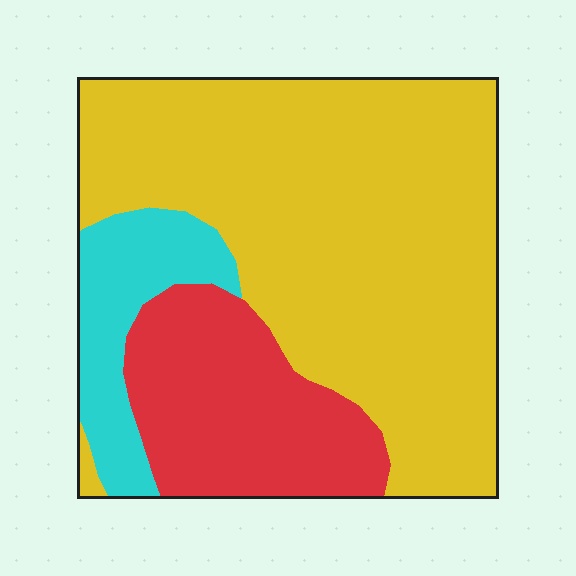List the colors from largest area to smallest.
From largest to smallest: yellow, red, cyan.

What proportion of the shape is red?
Red covers 23% of the shape.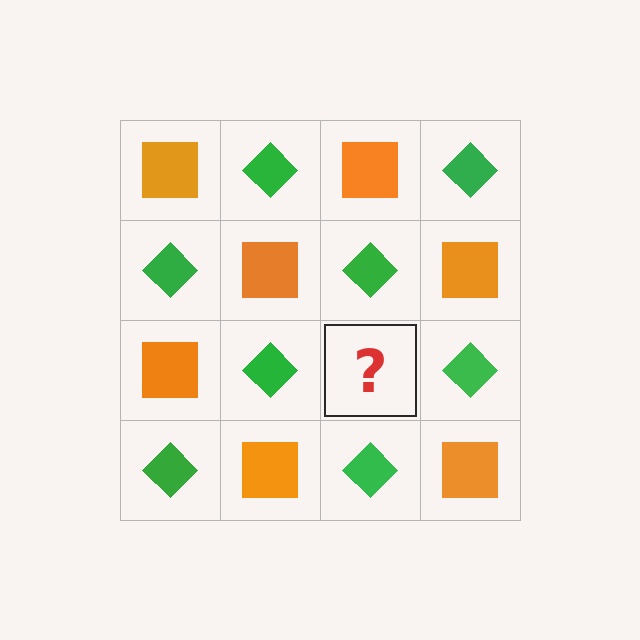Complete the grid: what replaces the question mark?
The question mark should be replaced with an orange square.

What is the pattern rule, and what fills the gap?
The rule is that it alternates orange square and green diamond in a checkerboard pattern. The gap should be filled with an orange square.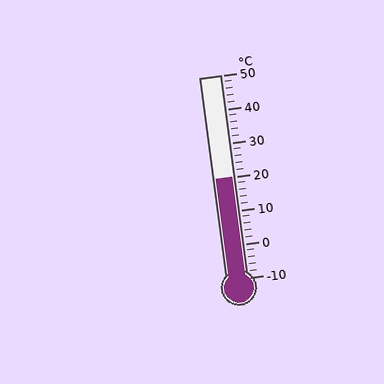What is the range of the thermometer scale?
The thermometer scale ranges from -10°C to 50°C.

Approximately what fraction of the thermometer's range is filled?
The thermometer is filled to approximately 50% of its range.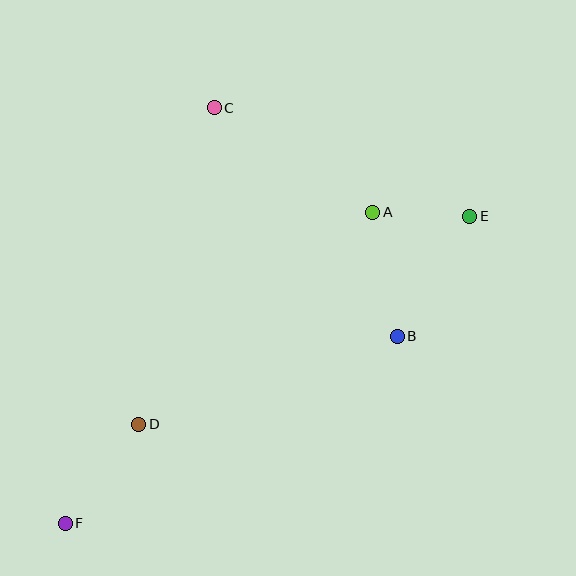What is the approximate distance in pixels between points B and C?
The distance between B and C is approximately 293 pixels.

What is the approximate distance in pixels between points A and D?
The distance between A and D is approximately 316 pixels.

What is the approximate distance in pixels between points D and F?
The distance between D and F is approximately 123 pixels.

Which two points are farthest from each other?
Points E and F are farthest from each other.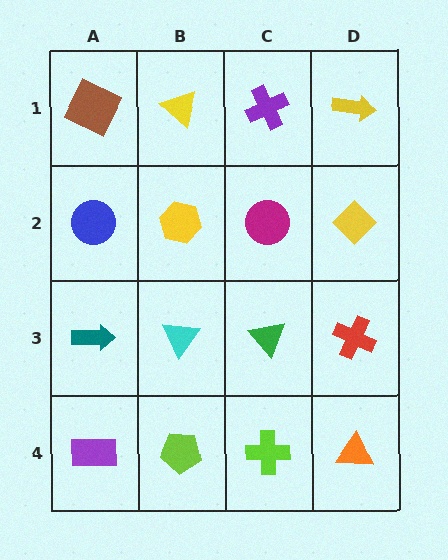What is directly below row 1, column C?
A magenta circle.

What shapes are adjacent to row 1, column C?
A magenta circle (row 2, column C), a yellow triangle (row 1, column B), a yellow arrow (row 1, column D).